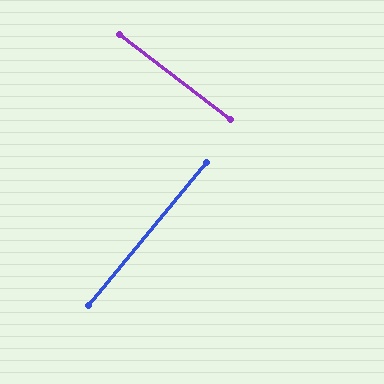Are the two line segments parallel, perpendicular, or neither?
Perpendicular — they meet at approximately 88°.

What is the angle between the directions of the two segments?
Approximately 88 degrees.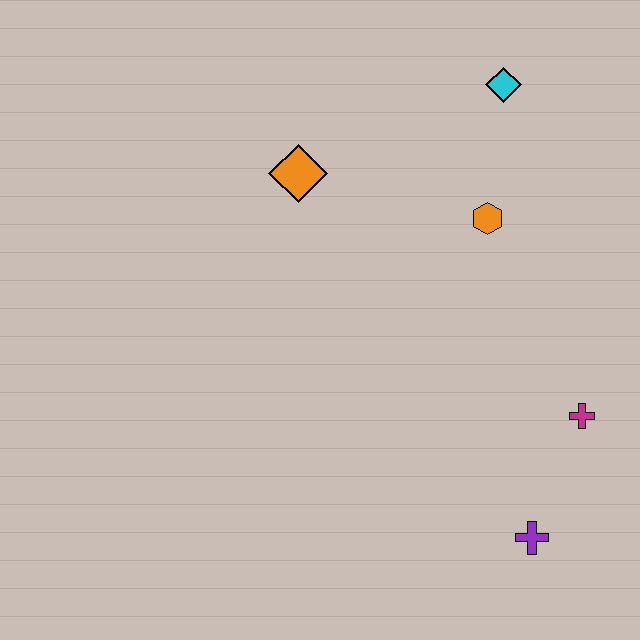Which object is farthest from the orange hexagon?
The purple cross is farthest from the orange hexagon.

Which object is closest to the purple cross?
The magenta cross is closest to the purple cross.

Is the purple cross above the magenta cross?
No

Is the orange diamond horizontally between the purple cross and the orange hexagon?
No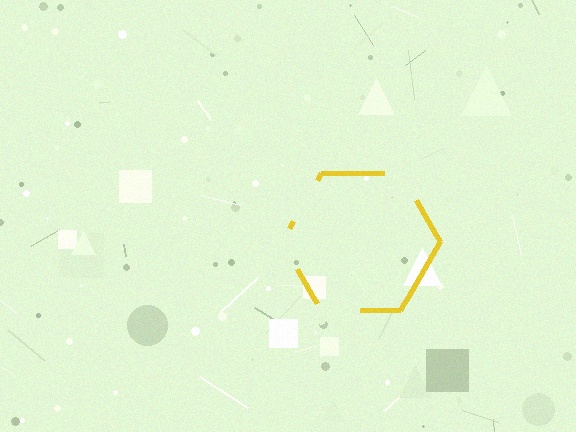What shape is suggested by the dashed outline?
The dashed outline suggests a hexagon.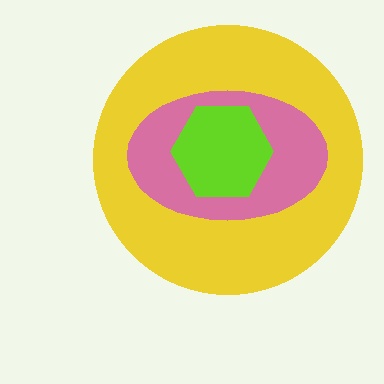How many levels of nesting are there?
3.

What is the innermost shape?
The lime hexagon.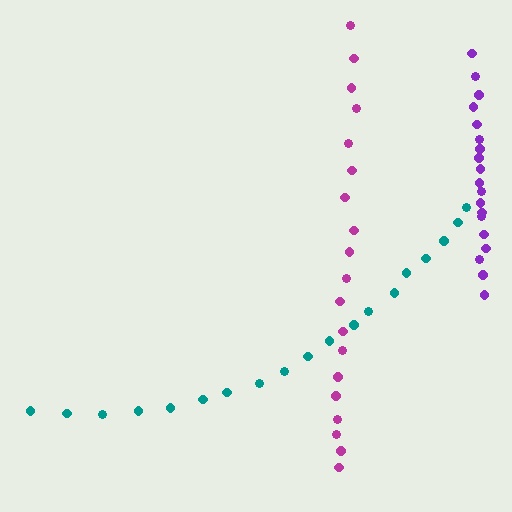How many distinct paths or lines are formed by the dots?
There are 3 distinct paths.